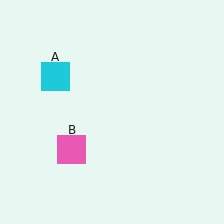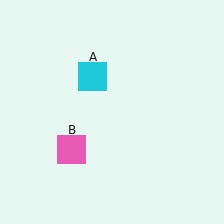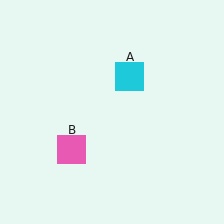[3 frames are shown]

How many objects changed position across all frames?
1 object changed position: cyan square (object A).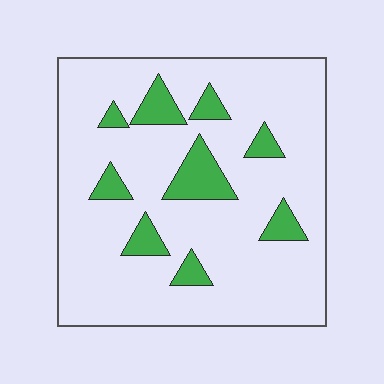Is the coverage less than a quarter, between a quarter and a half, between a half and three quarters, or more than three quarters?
Less than a quarter.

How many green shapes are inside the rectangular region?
9.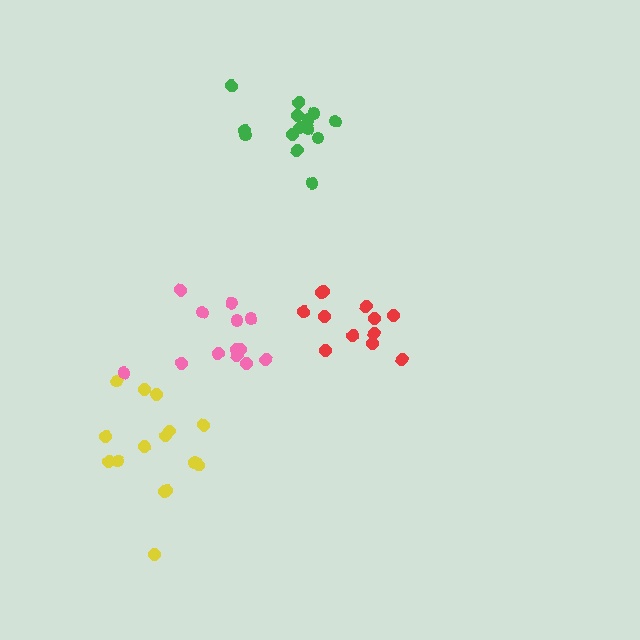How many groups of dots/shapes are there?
There are 4 groups.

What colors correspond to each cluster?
The clusters are colored: yellow, red, pink, green.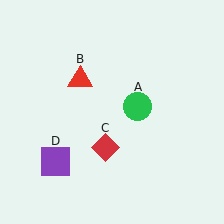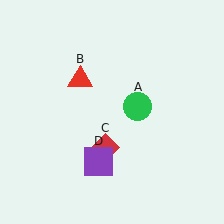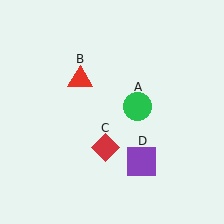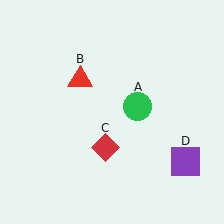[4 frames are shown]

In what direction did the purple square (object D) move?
The purple square (object D) moved right.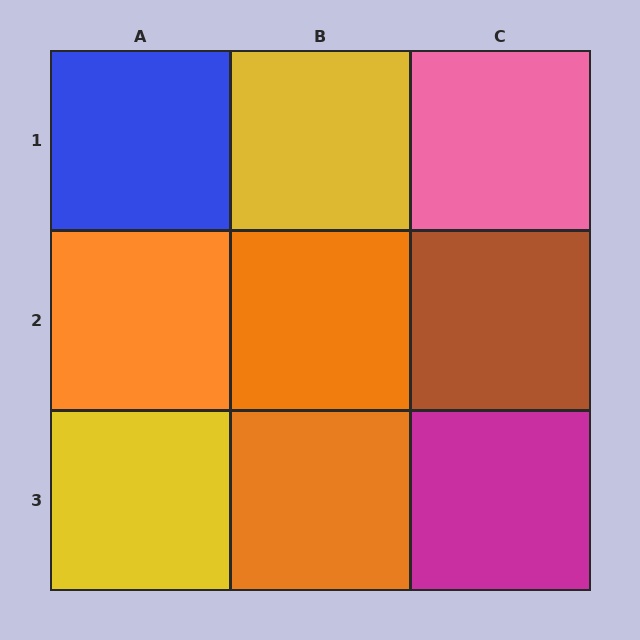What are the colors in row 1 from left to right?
Blue, yellow, pink.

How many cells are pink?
1 cell is pink.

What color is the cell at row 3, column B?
Orange.